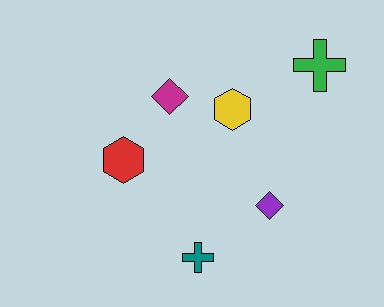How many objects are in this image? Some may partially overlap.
There are 6 objects.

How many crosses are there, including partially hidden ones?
There are 2 crosses.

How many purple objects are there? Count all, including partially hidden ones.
There is 1 purple object.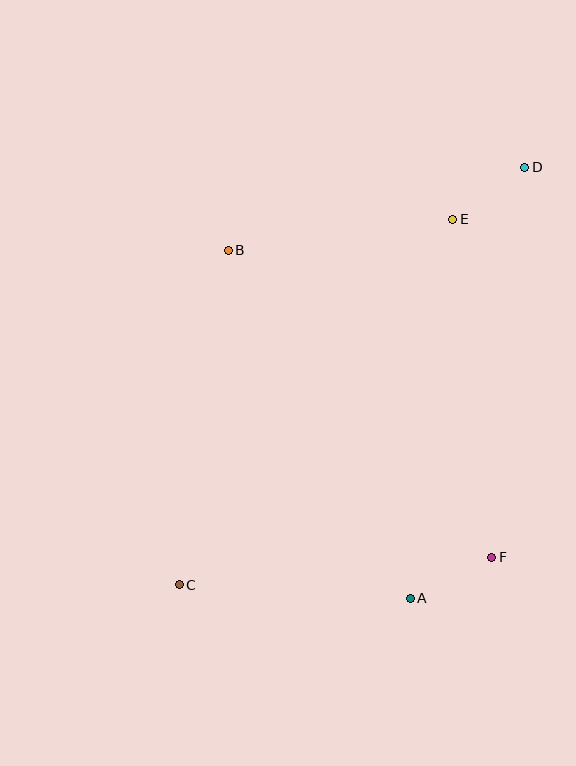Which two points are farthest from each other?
Points C and D are farthest from each other.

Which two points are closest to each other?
Points D and E are closest to each other.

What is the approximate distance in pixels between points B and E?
The distance between B and E is approximately 227 pixels.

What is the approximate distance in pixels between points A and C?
The distance between A and C is approximately 231 pixels.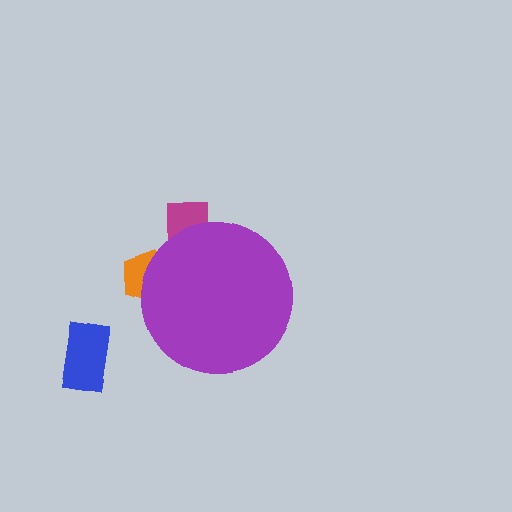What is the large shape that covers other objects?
A purple circle.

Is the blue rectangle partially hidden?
No, the blue rectangle is fully visible.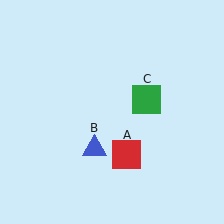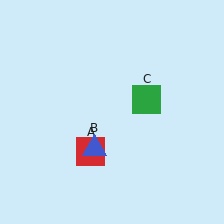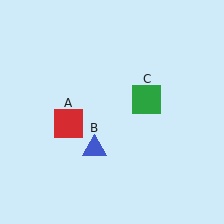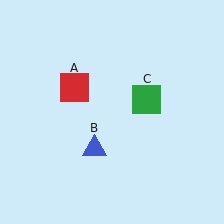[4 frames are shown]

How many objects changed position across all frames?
1 object changed position: red square (object A).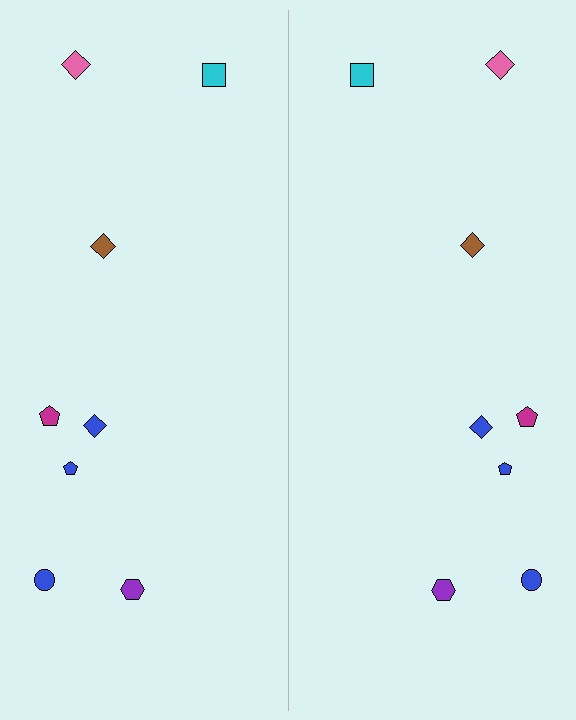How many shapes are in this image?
There are 16 shapes in this image.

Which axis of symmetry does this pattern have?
The pattern has a vertical axis of symmetry running through the center of the image.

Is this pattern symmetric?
Yes, this pattern has bilateral (reflection) symmetry.